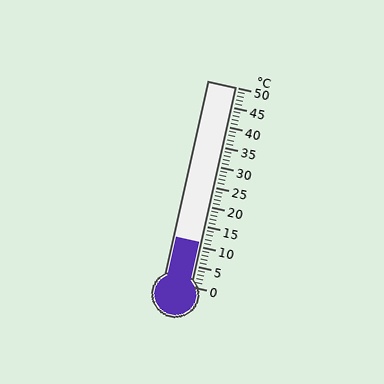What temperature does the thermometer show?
The thermometer shows approximately 11°C.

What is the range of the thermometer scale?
The thermometer scale ranges from 0°C to 50°C.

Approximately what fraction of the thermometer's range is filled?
The thermometer is filled to approximately 20% of its range.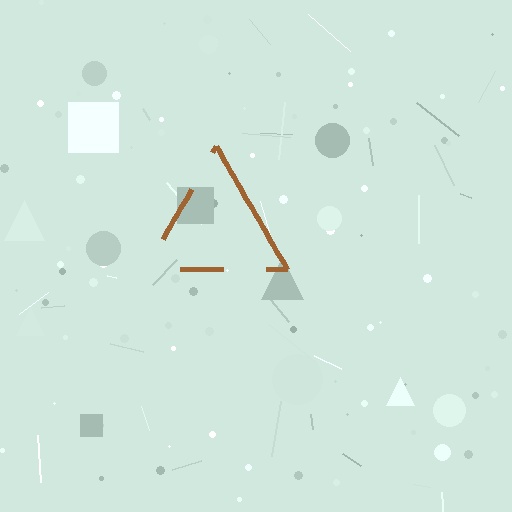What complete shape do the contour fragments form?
The contour fragments form a triangle.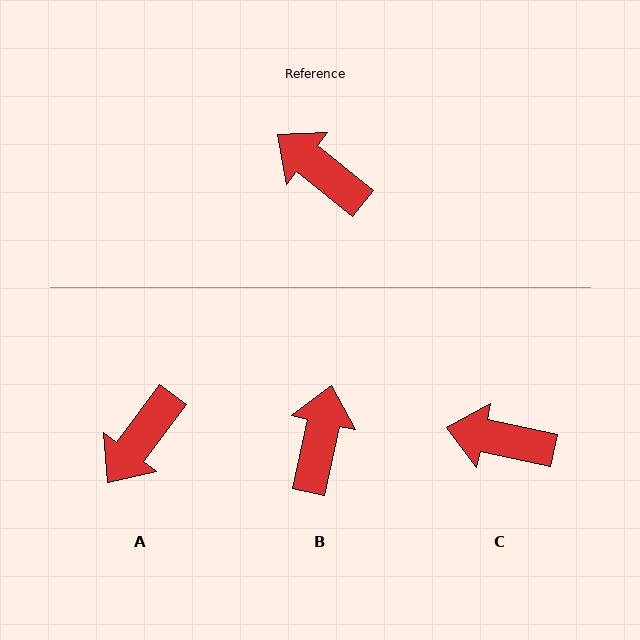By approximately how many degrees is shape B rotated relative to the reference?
Approximately 64 degrees clockwise.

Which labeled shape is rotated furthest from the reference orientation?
A, about 92 degrees away.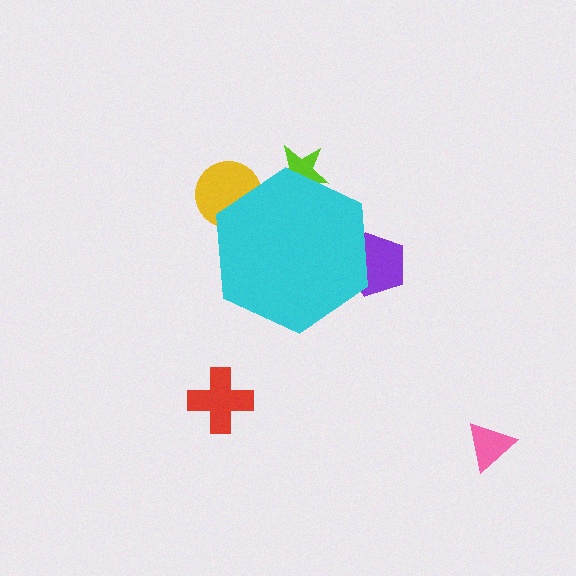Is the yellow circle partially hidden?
Yes, the yellow circle is partially hidden behind the cyan hexagon.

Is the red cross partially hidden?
No, the red cross is fully visible.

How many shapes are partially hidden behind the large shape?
3 shapes are partially hidden.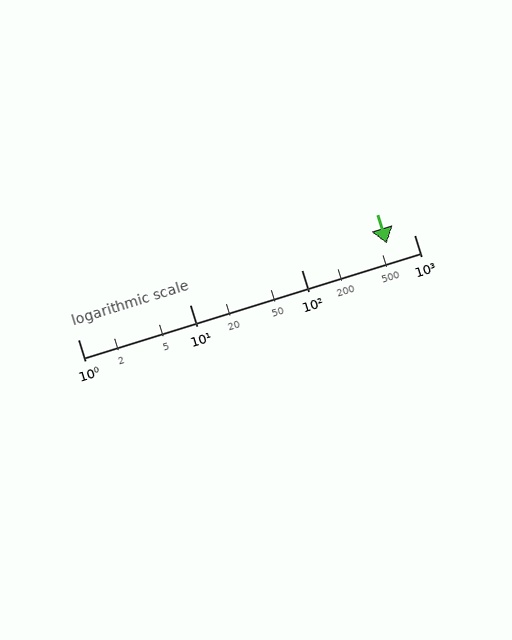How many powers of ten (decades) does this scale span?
The scale spans 3 decades, from 1 to 1000.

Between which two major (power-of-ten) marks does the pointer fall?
The pointer is between 100 and 1000.